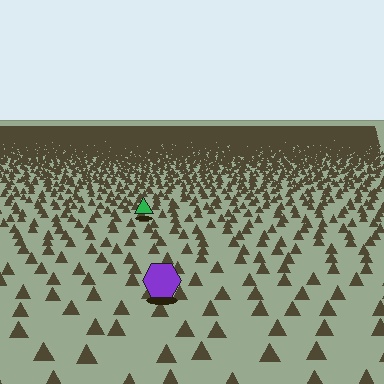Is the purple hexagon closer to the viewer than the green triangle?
Yes. The purple hexagon is closer — you can tell from the texture gradient: the ground texture is coarser near it.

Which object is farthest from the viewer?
The green triangle is farthest from the viewer. It appears smaller and the ground texture around it is denser.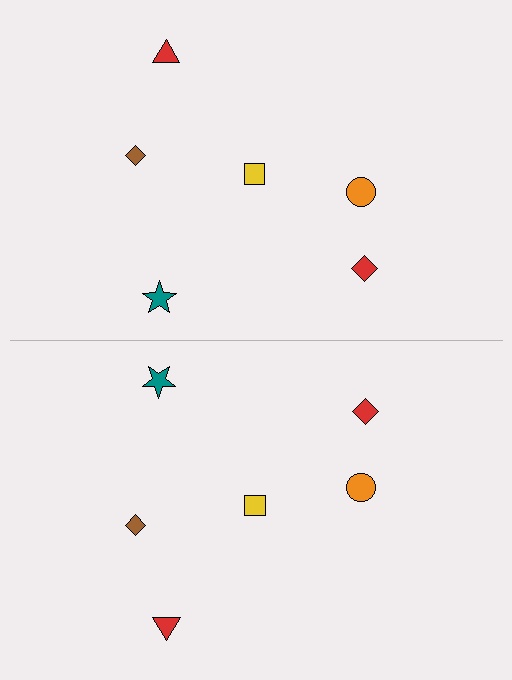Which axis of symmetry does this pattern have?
The pattern has a horizontal axis of symmetry running through the center of the image.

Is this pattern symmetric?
Yes, this pattern has bilateral (reflection) symmetry.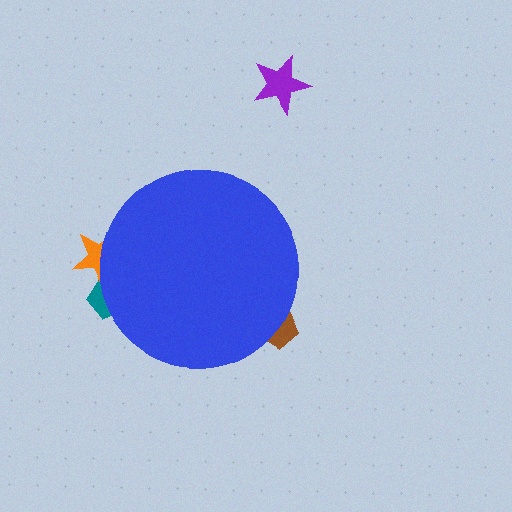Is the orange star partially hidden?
Yes, the orange star is partially hidden behind the blue circle.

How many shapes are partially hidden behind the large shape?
3 shapes are partially hidden.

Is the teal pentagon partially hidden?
Yes, the teal pentagon is partially hidden behind the blue circle.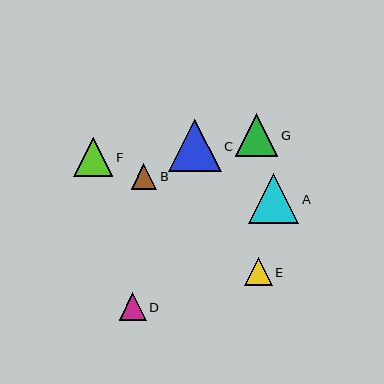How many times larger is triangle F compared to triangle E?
Triangle F is approximately 1.4 times the size of triangle E.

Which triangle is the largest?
Triangle C is the largest with a size of approximately 52 pixels.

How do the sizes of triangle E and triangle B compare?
Triangle E and triangle B are approximately the same size.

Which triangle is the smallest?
Triangle B is the smallest with a size of approximately 26 pixels.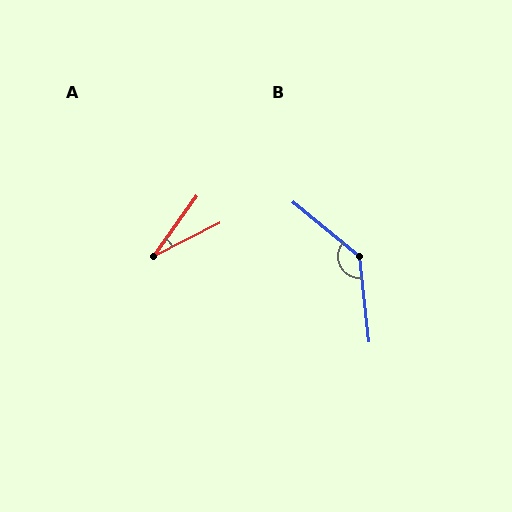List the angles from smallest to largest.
A (28°), B (136°).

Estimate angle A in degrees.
Approximately 28 degrees.